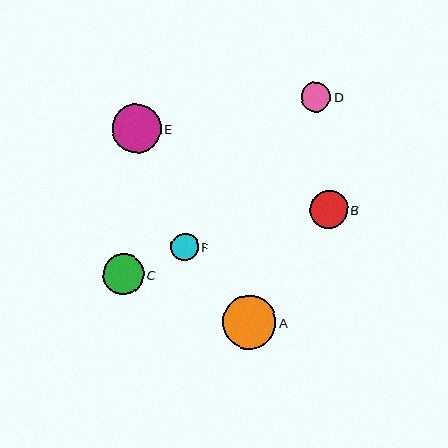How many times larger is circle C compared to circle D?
Circle C is approximately 1.4 times the size of circle D.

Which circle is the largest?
Circle A is the largest with a size of approximately 54 pixels.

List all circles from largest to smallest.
From largest to smallest: A, E, C, B, D, F.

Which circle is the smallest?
Circle F is the smallest with a size of approximately 28 pixels.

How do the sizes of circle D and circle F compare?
Circle D and circle F are approximately the same size.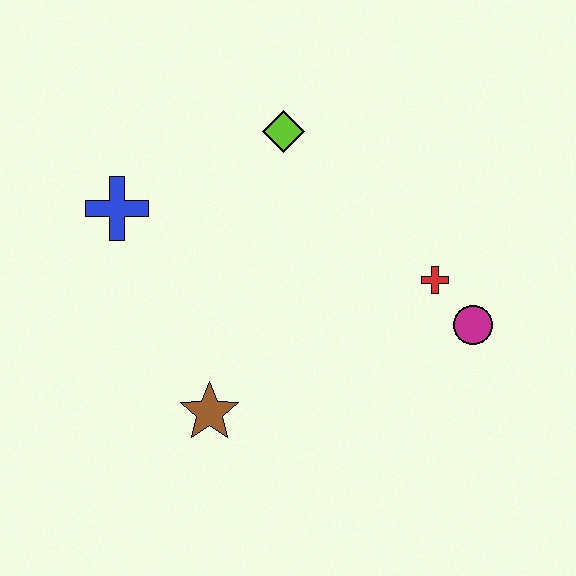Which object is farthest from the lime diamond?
The brown star is farthest from the lime diamond.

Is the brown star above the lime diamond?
No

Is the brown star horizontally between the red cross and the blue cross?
Yes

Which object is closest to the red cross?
The magenta circle is closest to the red cross.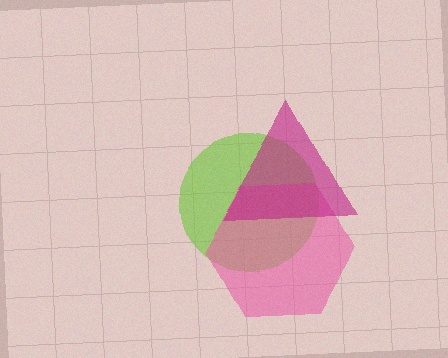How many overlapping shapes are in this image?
There are 3 overlapping shapes in the image.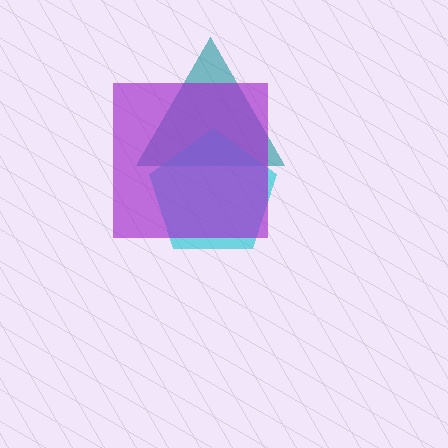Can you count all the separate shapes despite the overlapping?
Yes, there are 3 separate shapes.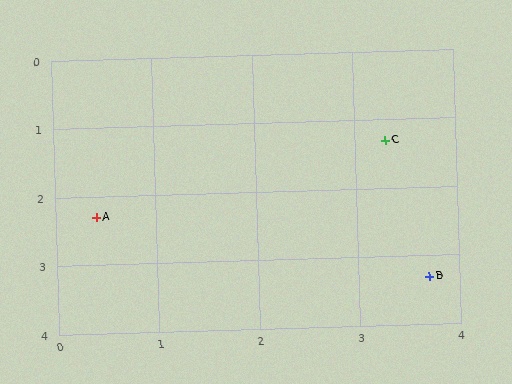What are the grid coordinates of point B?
Point B is at approximately (3.7, 3.3).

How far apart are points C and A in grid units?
Points C and A are about 3.1 grid units apart.